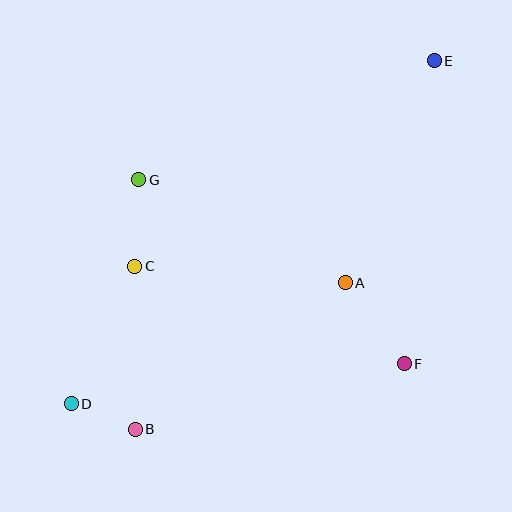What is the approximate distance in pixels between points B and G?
The distance between B and G is approximately 250 pixels.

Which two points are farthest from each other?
Points D and E are farthest from each other.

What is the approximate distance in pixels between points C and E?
The distance between C and E is approximately 363 pixels.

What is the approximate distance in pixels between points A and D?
The distance between A and D is approximately 299 pixels.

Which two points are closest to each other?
Points B and D are closest to each other.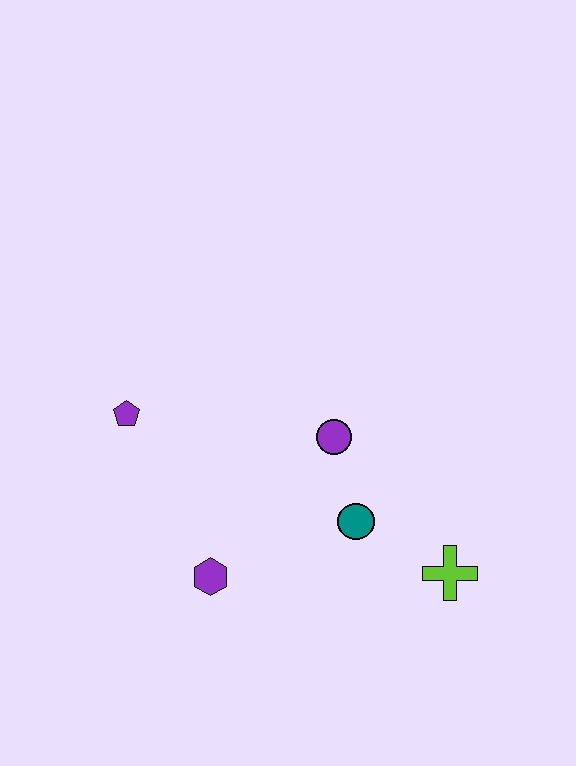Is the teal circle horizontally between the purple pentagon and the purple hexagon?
No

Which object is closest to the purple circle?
The teal circle is closest to the purple circle.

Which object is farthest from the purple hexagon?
The lime cross is farthest from the purple hexagon.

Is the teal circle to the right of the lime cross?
No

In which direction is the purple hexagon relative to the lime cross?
The purple hexagon is to the left of the lime cross.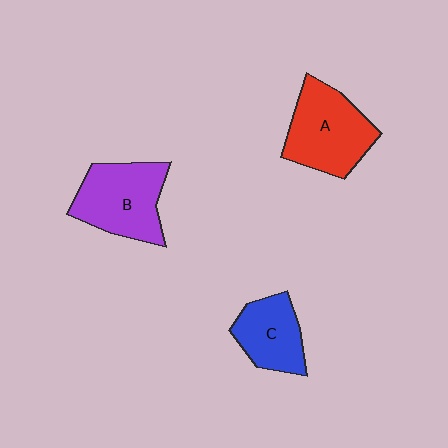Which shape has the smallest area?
Shape C (blue).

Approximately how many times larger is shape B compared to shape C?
Approximately 1.4 times.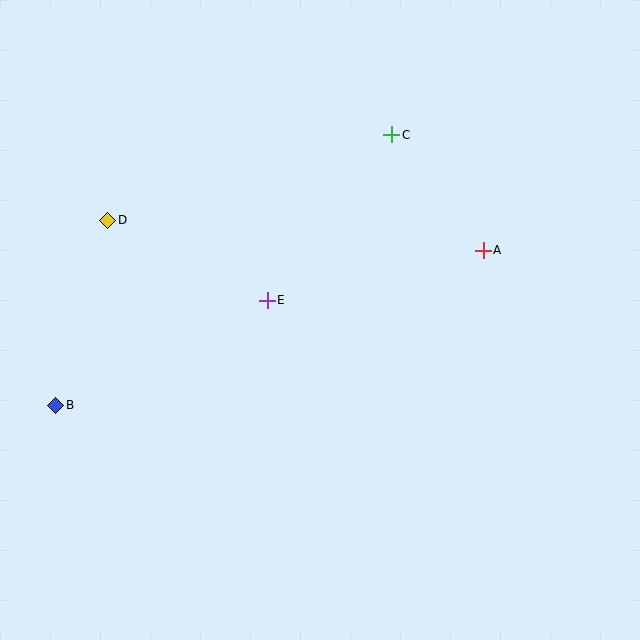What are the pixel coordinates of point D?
Point D is at (108, 220).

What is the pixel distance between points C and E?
The distance between C and E is 207 pixels.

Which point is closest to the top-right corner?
Point C is closest to the top-right corner.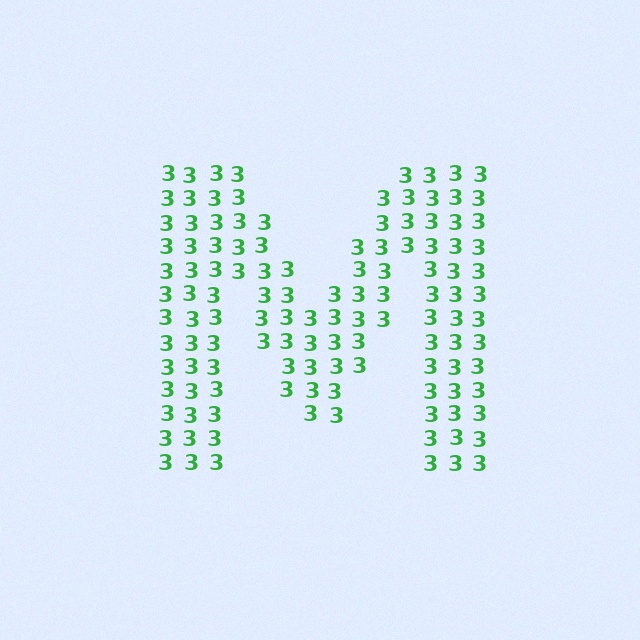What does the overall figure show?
The overall figure shows the letter M.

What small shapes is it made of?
It is made of small digit 3's.